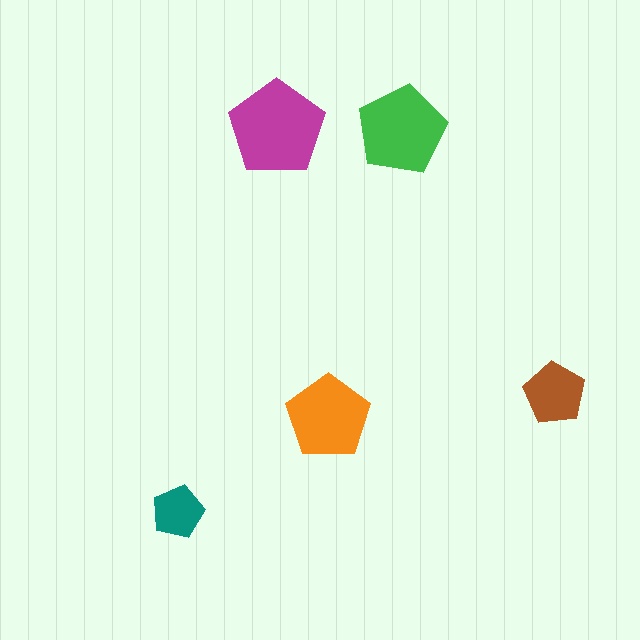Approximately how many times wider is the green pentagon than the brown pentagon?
About 1.5 times wider.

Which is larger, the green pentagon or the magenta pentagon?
The magenta one.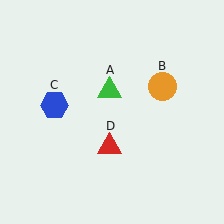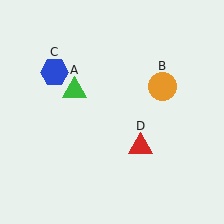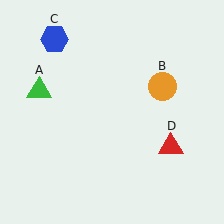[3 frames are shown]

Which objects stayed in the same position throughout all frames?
Orange circle (object B) remained stationary.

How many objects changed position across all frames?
3 objects changed position: green triangle (object A), blue hexagon (object C), red triangle (object D).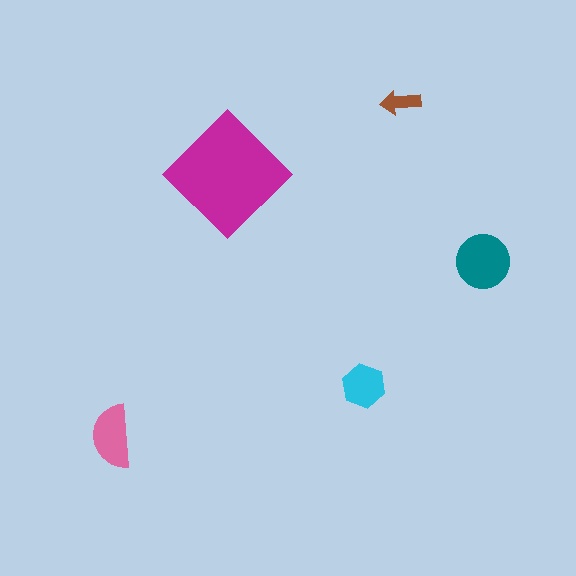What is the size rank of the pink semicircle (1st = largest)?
3rd.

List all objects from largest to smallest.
The magenta diamond, the teal circle, the pink semicircle, the cyan hexagon, the brown arrow.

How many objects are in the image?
There are 5 objects in the image.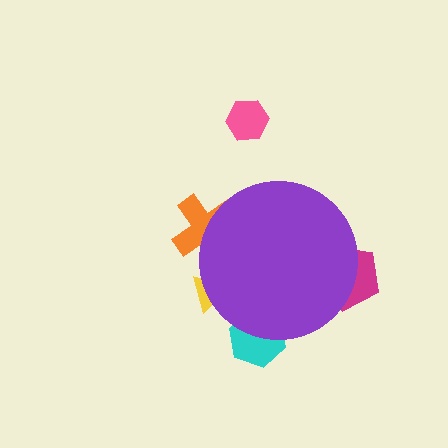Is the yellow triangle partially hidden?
Yes, the yellow triangle is partially hidden behind the purple circle.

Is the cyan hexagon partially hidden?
Yes, the cyan hexagon is partially hidden behind the purple circle.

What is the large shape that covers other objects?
A purple circle.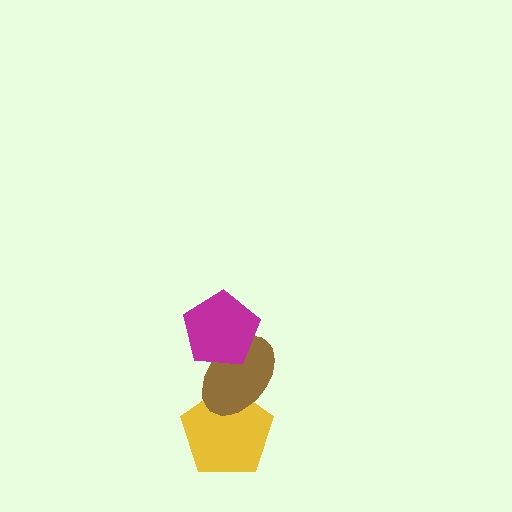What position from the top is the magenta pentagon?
The magenta pentagon is 1st from the top.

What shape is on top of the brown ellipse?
The magenta pentagon is on top of the brown ellipse.